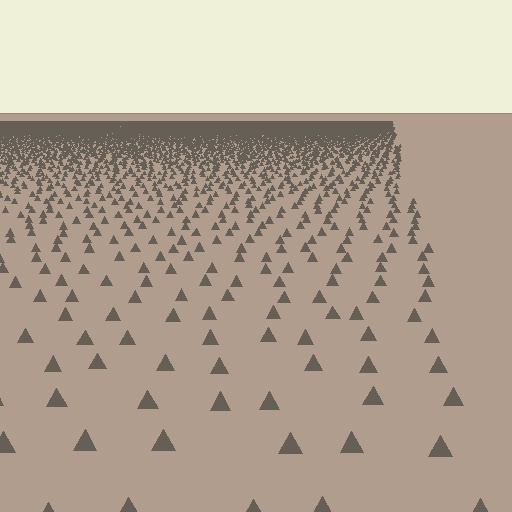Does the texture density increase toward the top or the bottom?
Density increases toward the top.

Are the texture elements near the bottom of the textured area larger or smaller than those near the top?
Larger. Near the bottom, elements are closer to the viewer and appear at a bigger on-screen size.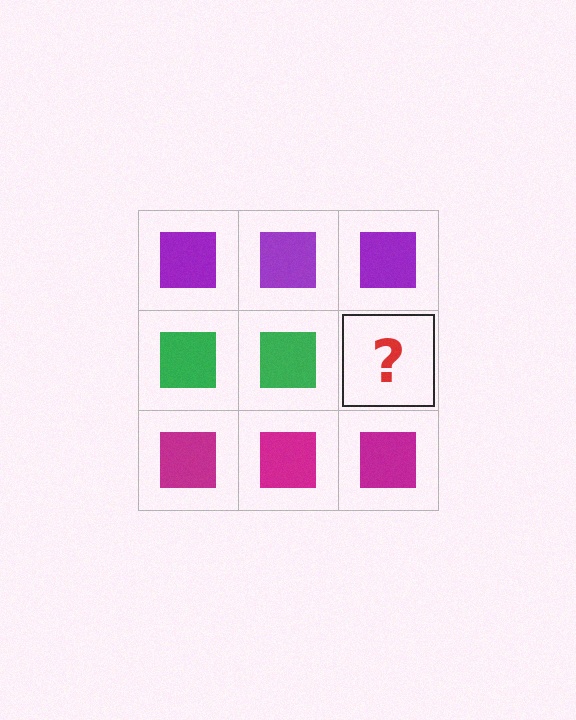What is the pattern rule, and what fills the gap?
The rule is that each row has a consistent color. The gap should be filled with a green square.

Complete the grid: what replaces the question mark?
The question mark should be replaced with a green square.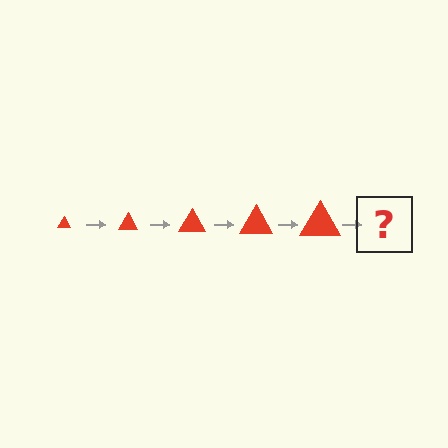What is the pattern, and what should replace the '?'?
The pattern is that the triangle gets progressively larger each step. The '?' should be a red triangle, larger than the previous one.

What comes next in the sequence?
The next element should be a red triangle, larger than the previous one.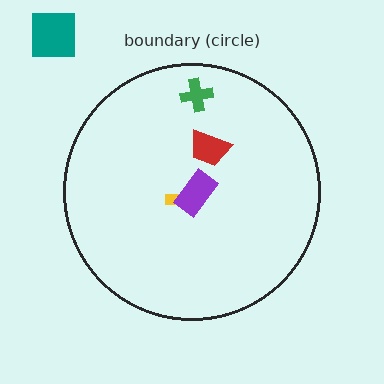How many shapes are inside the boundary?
4 inside, 1 outside.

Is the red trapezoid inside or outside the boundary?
Inside.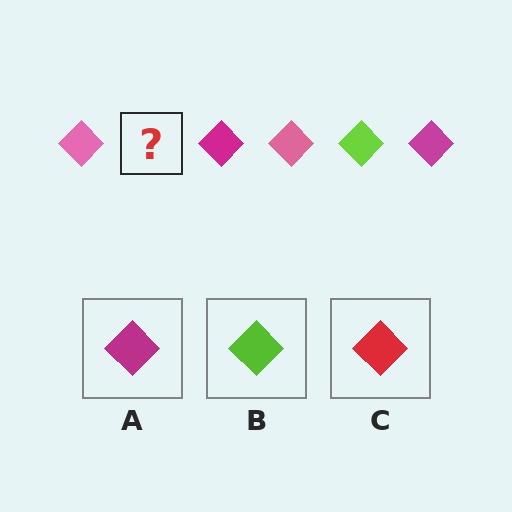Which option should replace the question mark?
Option B.